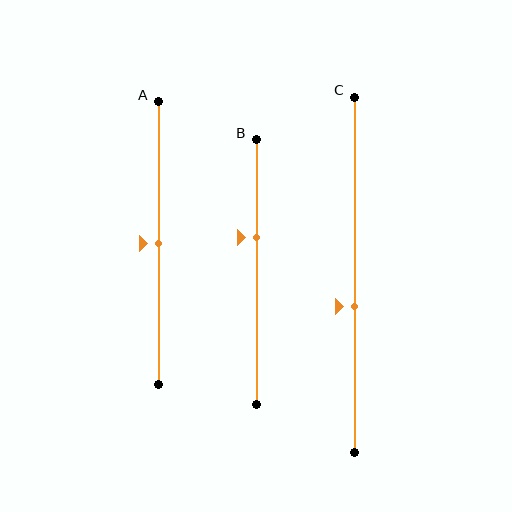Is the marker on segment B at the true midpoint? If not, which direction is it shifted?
No, the marker on segment B is shifted upward by about 13% of the segment length.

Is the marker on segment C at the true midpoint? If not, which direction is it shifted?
No, the marker on segment C is shifted downward by about 9% of the segment length.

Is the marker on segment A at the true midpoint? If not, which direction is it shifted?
Yes, the marker on segment A is at the true midpoint.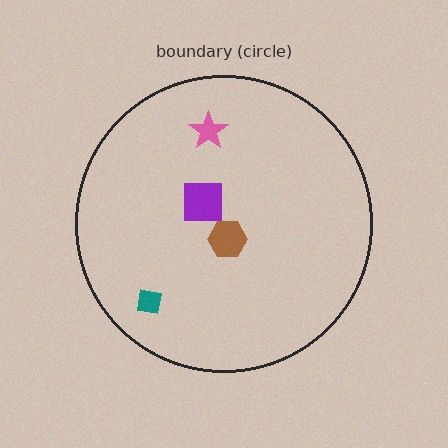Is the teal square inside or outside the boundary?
Inside.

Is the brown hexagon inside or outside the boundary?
Inside.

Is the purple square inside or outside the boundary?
Inside.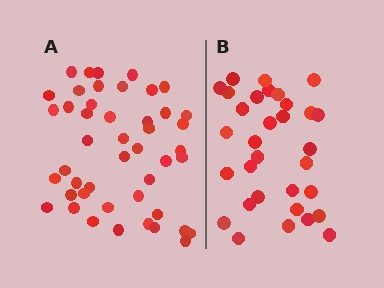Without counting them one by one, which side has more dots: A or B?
Region A (the left region) has more dots.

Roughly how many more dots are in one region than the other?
Region A has approximately 15 more dots than region B.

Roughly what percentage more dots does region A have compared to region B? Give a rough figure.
About 45% more.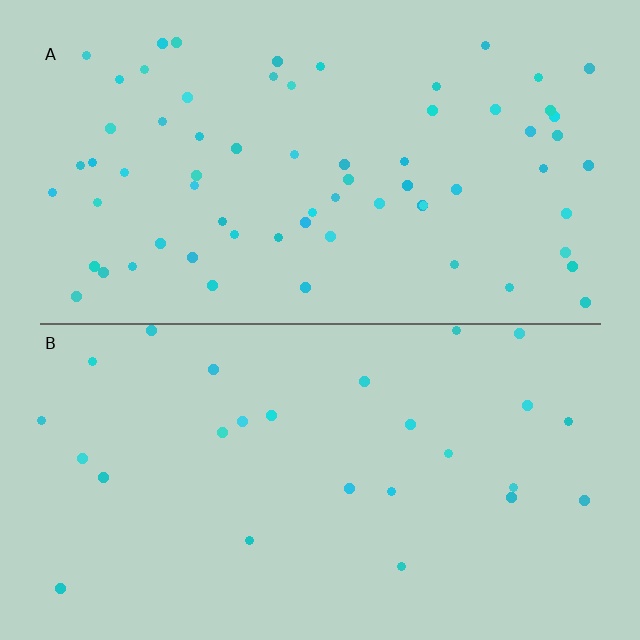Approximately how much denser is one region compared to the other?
Approximately 2.6× — region A over region B.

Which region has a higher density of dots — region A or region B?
A (the top).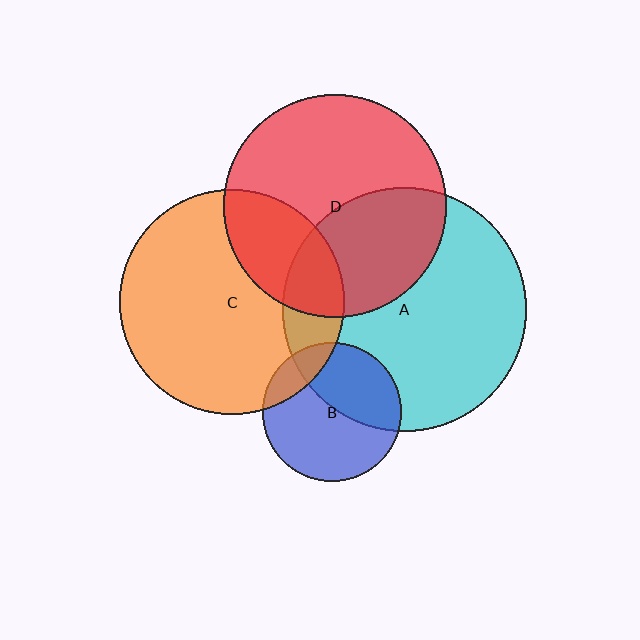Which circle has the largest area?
Circle A (cyan).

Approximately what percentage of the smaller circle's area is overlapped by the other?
Approximately 25%.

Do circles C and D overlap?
Yes.